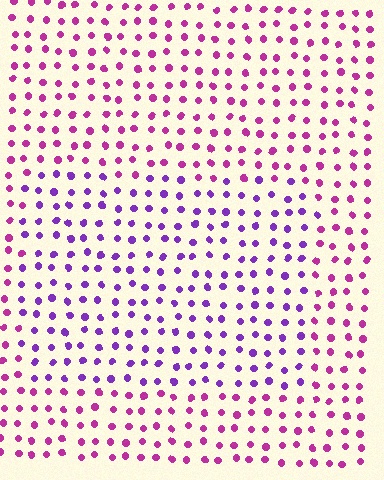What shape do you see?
I see a rectangle.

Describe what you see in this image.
The image is filled with small magenta elements in a uniform arrangement. A rectangle-shaped region is visible where the elements are tinted to a slightly different hue, forming a subtle color boundary.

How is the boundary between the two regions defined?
The boundary is defined purely by a slight shift in hue (about 38 degrees). Spacing, size, and orientation are identical on both sides.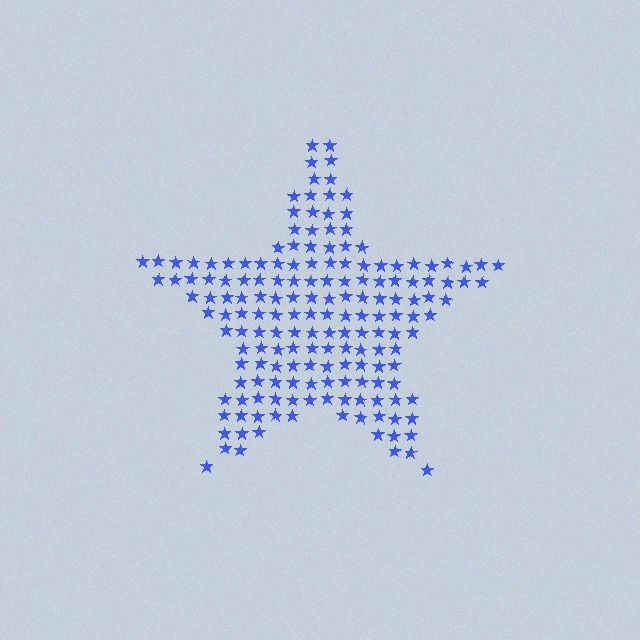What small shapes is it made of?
It is made of small stars.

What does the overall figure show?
The overall figure shows a star.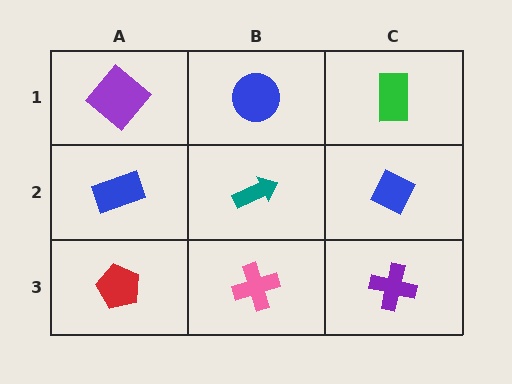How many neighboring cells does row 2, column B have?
4.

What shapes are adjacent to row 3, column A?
A blue rectangle (row 2, column A), a pink cross (row 3, column B).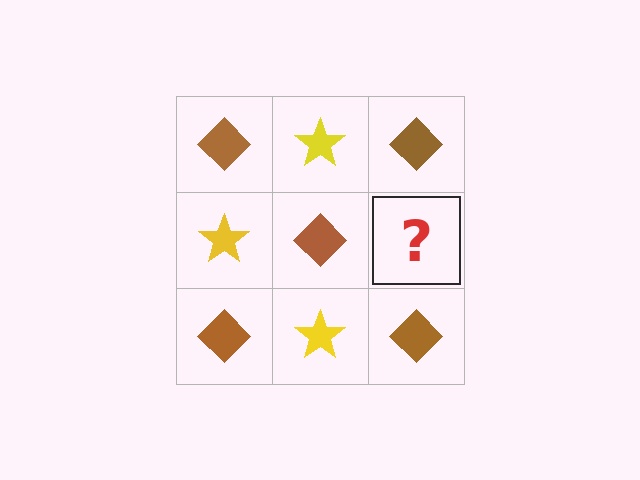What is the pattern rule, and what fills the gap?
The rule is that it alternates brown diamond and yellow star in a checkerboard pattern. The gap should be filled with a yellow star.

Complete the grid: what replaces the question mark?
The question mark should be replaced with a yellow star.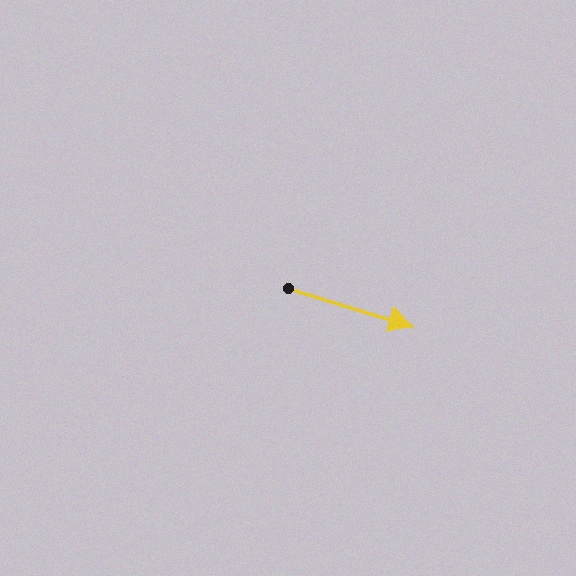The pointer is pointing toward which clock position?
Roughly 4 o'clock.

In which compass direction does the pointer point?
East.